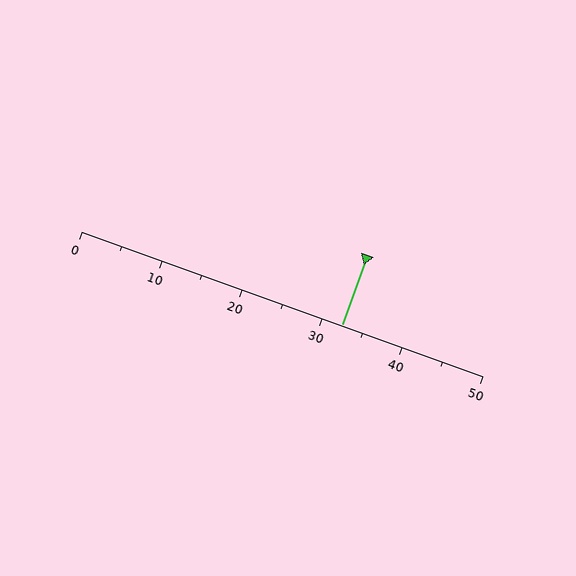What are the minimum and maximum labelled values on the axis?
The axis runs from 0 to 50.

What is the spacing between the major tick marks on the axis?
The major ticks are spaced 10 apart.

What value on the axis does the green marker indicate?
The marker indicates approximately 32.5.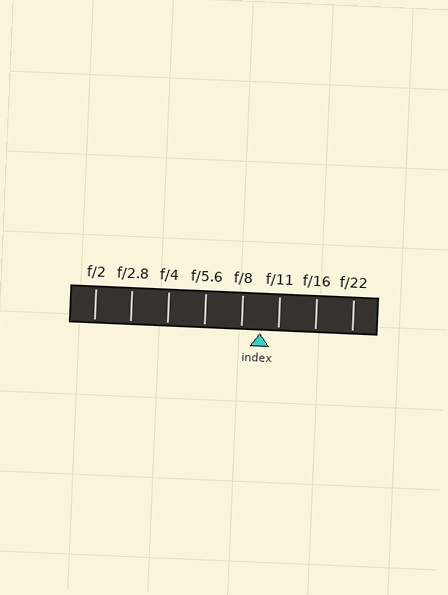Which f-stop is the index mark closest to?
The index mark is closest to f/11.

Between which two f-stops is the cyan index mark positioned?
The index mark is between f/8 and f/11.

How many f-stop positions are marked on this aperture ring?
There are 8 f-stop positions marked.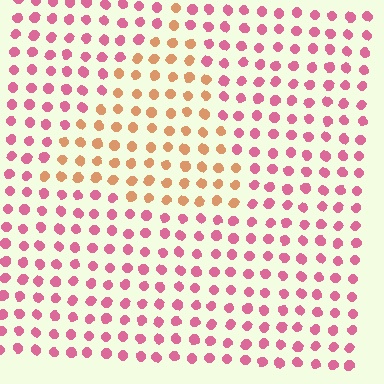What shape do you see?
I see a triangle.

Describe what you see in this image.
The image is filled with small pink elements in a uniform arrangement. A triangle-shaped region is visible where the elements are tinted to a slightly different hue, forming a subtle color boundary.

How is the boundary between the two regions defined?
The boundary is defined purely by a slight shift in hue (about 50 degrees). Spacing, size, and orientation are identical on both sides.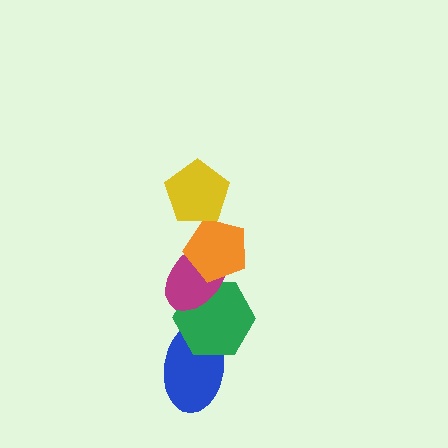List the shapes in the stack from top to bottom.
From top to bottom: the yellow pentagon, the orange pentagon, the magenta ellipse, the green hexagon, the blue ellipse.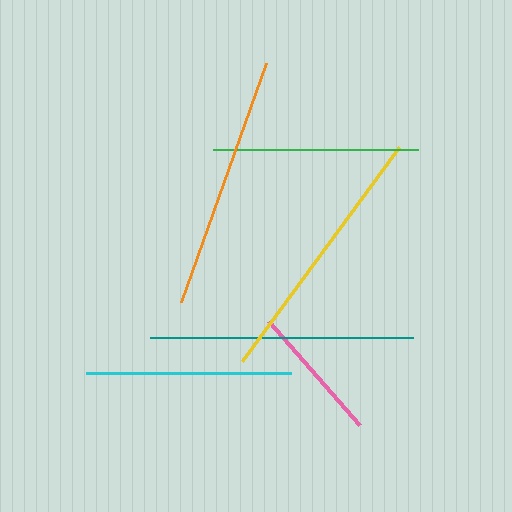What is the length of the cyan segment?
The cyan segment is approximately 205 pixels long.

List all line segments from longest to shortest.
From longest to shortest: yellow, teal, orange, green, cyan, pink.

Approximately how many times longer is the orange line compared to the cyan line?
The orange line is approximately 1.2 times the length of the cyan line.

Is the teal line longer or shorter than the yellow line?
The yellow line is longer than the teal line.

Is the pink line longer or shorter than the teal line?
The teal line is longer than the pink line.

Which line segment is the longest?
The yellow line is the longest at approximately 266 pixels.